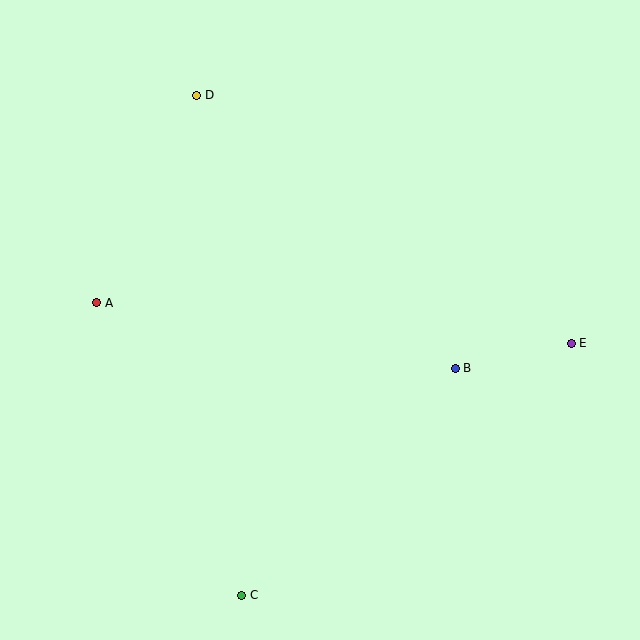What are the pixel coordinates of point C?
Point C is at (242, 595).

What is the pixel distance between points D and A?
The distance between D and A is 230 pixels.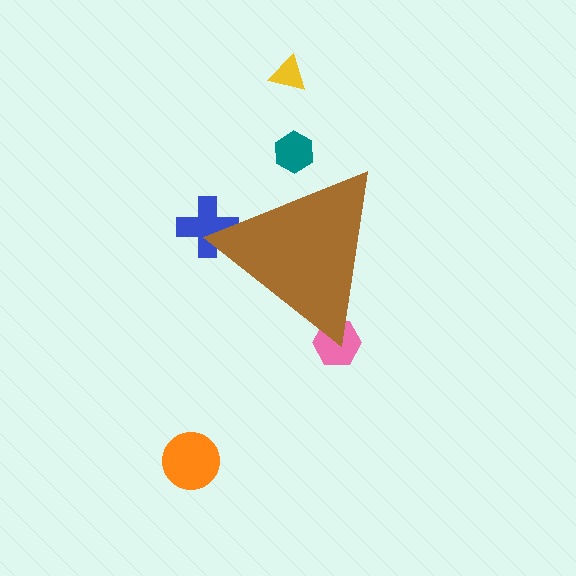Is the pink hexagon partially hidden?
Yes, the pink hexagon is partially hidden behind the brown triangle.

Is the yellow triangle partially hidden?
No, the yellow triangle is fully visible.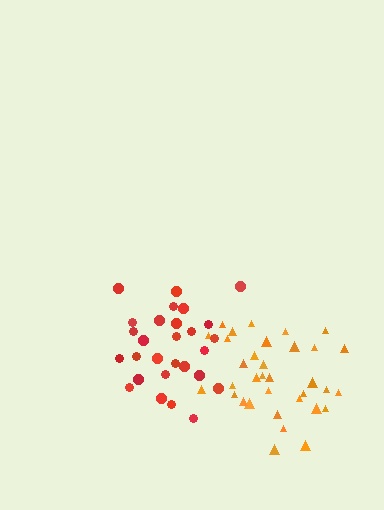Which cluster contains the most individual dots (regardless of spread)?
Orange (35).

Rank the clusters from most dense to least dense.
red, orange.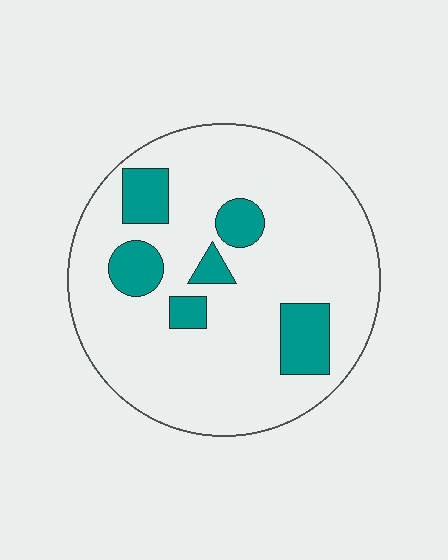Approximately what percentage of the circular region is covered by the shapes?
Approximately 15%.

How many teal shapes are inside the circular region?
6.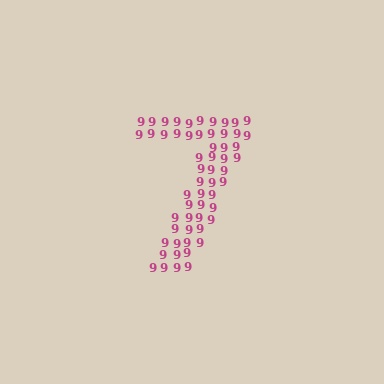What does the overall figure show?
The overall figure shows the digit 7.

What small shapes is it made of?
It is made of small digit 9's.